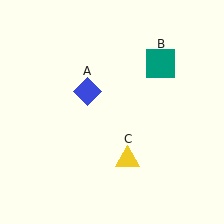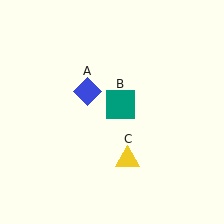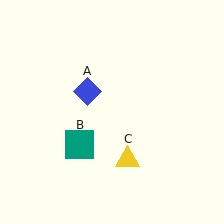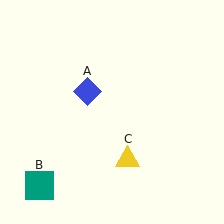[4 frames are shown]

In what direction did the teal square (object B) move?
The teal square (object B) moved down and to the left.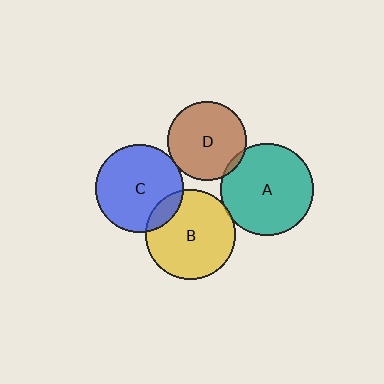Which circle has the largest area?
Circle A (teal).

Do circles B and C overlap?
Yes.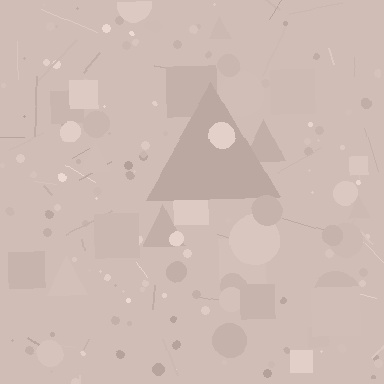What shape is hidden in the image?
A triangle is hidden in the image.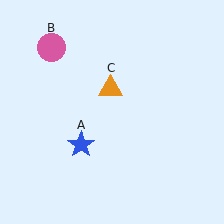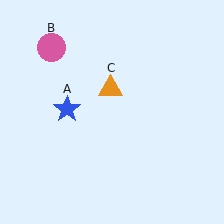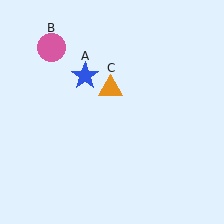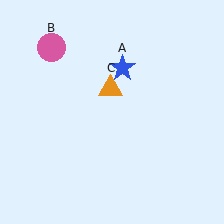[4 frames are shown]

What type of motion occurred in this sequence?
The blue star (object A) rotated clockwise around the center of the scene.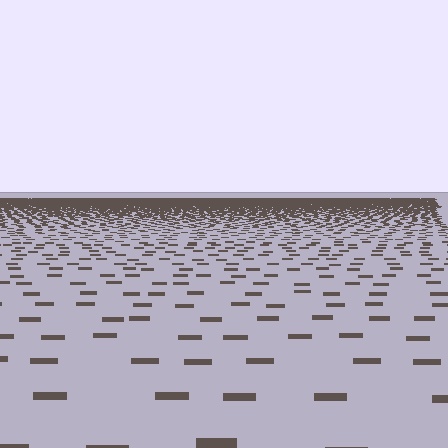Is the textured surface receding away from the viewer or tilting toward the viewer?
The surface is receding away from the viewer. Texture elements get smaller and denser toward the top.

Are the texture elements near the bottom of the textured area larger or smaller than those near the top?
Larger. Near the bottom, elements are closer to the viewer and appear at a bigger on-screen size.